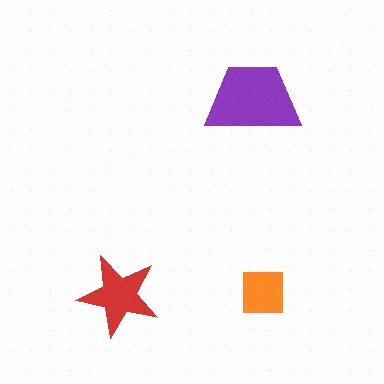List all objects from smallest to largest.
The orange square, the red star, the purple trapezoid.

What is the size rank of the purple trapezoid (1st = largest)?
1st.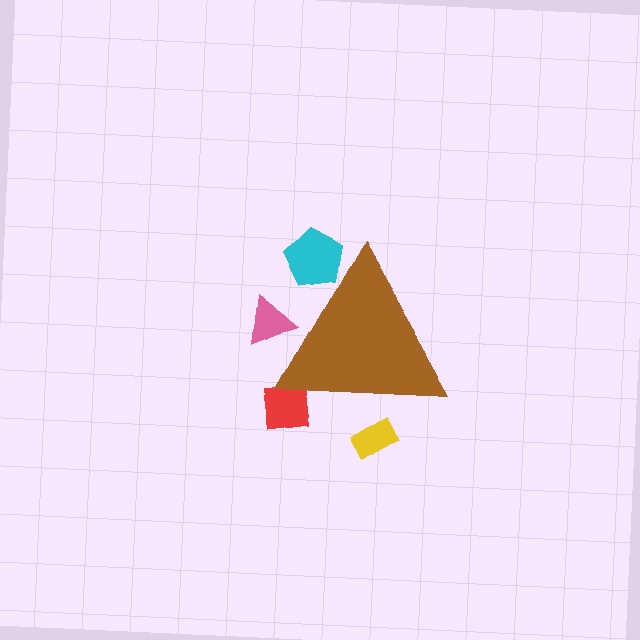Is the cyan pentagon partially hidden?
Yes, the cyan pentagon is partially hidden behind the brown triangle.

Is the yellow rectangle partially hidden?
Yes, the yellow rectangle is partially hidden behind the brown triangle.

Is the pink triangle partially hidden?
Yes, the pink triangle is partially hidden behind the brown triangle.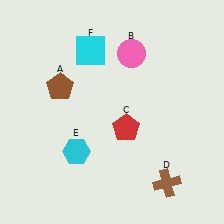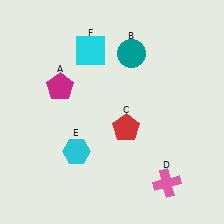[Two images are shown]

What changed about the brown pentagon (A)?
In Image 1, A is brown. In Image 2, it changed to magenta.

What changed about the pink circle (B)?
In Image 1, B is pink. In Image 2, it changed to teal.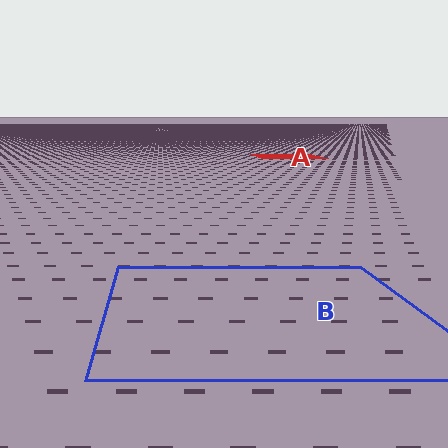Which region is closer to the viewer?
Region B is closer. The texture elements there are larger and more spread out.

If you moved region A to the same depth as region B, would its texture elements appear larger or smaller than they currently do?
They would appear larger. At a closer depth, the same texture elements are projected at a bigger on-screen size.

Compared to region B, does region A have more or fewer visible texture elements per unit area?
Region A has more texture elements per unit area — they are packed more densely because it is farther away.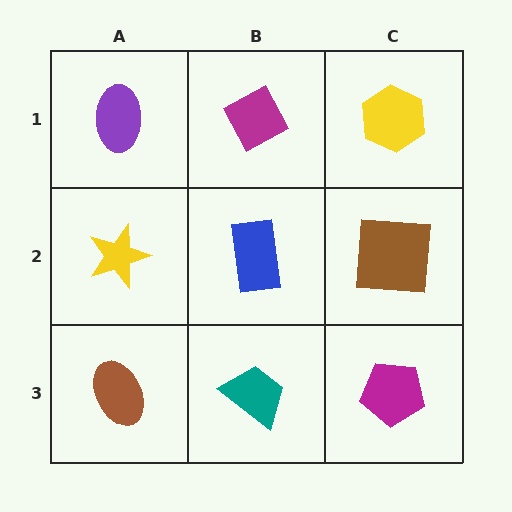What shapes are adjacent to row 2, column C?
A yellow hexagon (row 1, column C), a magenta pentagon (row 3, column C), a blue rectangle (row 2, column B).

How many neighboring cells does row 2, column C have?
3.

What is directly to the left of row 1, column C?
A magenta diamond.